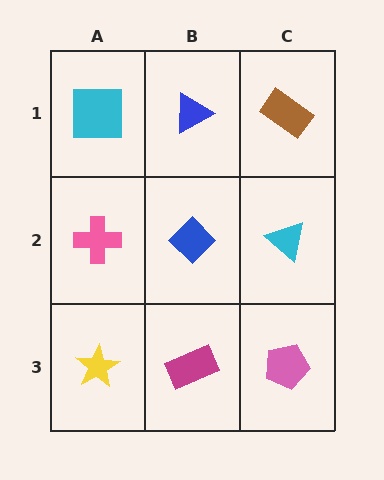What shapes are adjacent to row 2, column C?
A brown rectangle (row 1, column C), a pink pentagon (row 3, column C), a blue diamond (row 2, column B).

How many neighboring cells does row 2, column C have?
3.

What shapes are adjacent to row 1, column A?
A pink cross (row 2, column A), a blue triangle (row 1, column B).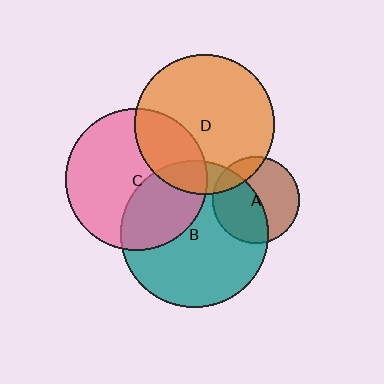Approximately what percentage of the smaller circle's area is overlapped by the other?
Approximately 50%.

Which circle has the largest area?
Circle B (teal).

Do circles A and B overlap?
Yes.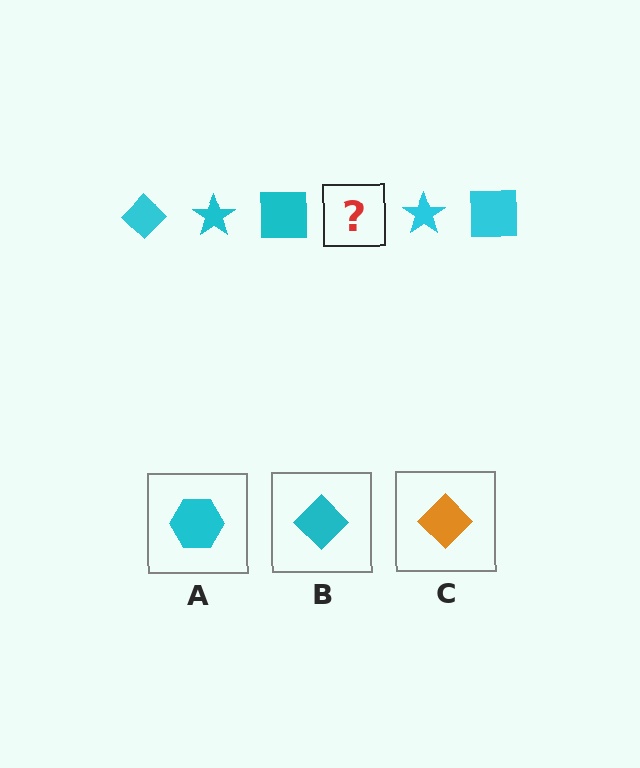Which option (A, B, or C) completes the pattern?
B.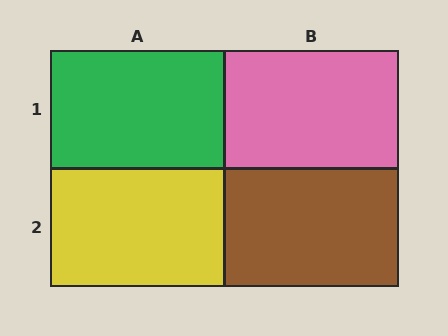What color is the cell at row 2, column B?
Brown.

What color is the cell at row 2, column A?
Yellow.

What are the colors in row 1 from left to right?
Green, pink.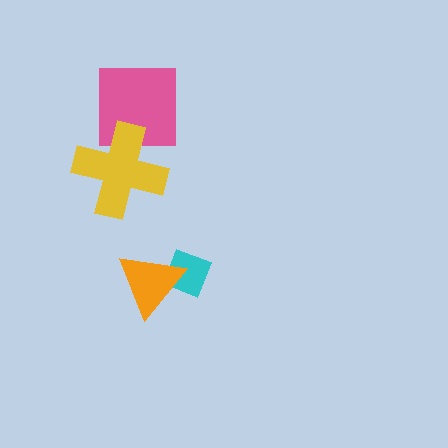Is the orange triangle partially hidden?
No, no other shape covers it.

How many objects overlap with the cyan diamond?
1 object overlaps with the cyan diamond.